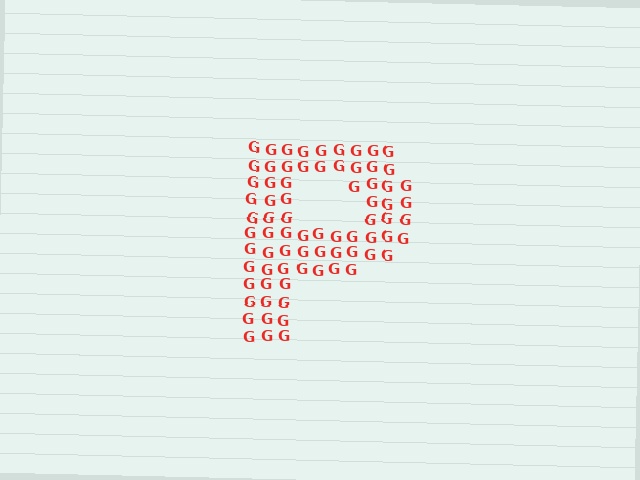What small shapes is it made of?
It is made of small letter G's.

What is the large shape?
The large shape is the letter P.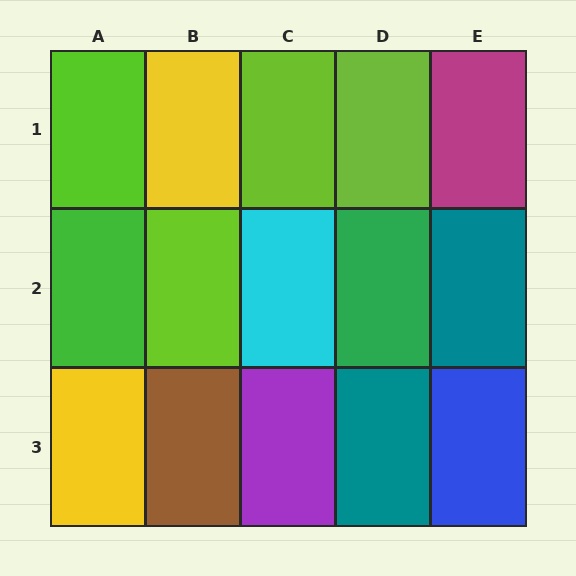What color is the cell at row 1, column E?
Magenta.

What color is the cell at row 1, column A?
Lime.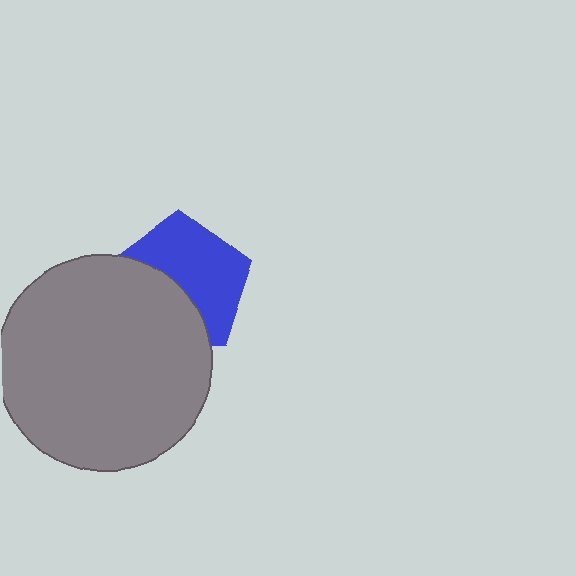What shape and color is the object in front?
The object in front is a gray circle.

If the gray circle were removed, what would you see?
You would see the complete blue pentagon.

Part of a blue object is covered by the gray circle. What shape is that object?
It is a pentagon.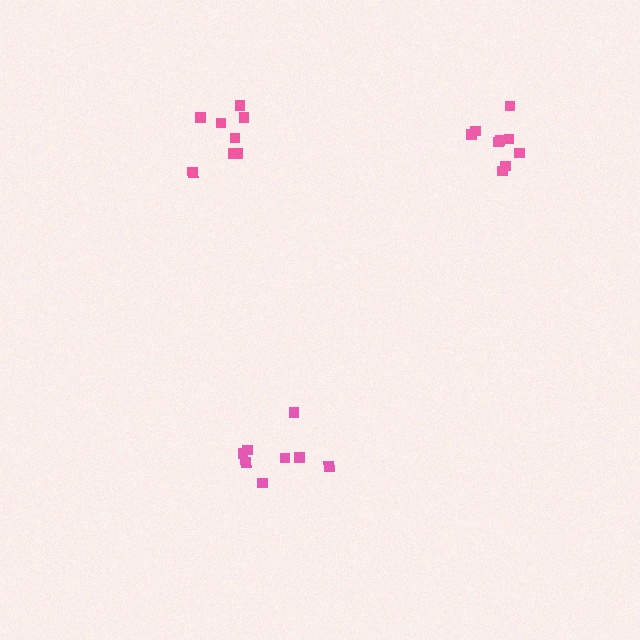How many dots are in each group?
Group 1: 9 dots, Group 2: 8 dots, Group 3: 8 dots (25 total).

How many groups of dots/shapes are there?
There are 3 groups.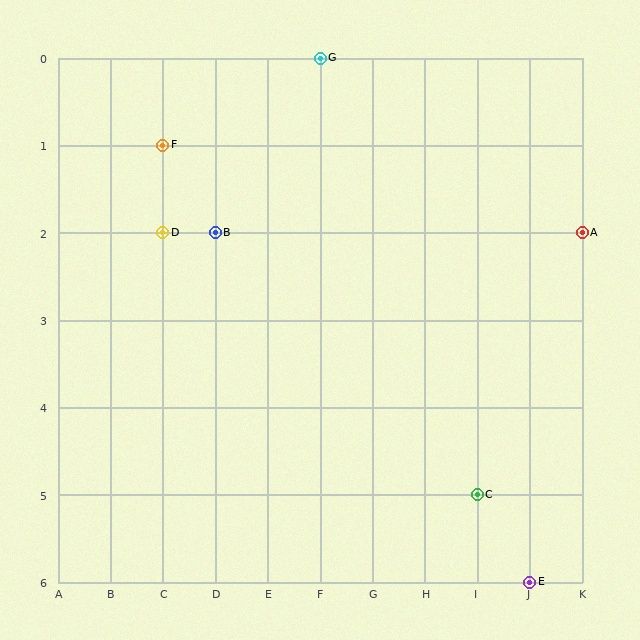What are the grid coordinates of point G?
Point G is at grid coordinates (F, 0).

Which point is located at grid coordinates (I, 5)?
Point C is at (I, 5).